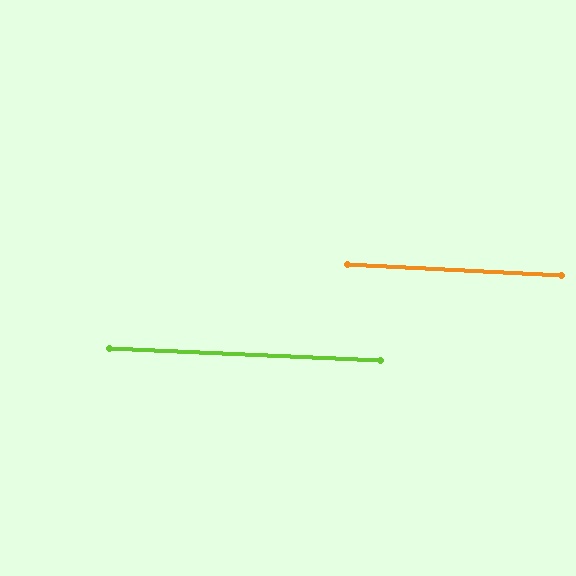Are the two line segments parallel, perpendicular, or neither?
Parallel — their directions differ by only 0.4°.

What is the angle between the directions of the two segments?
Approximately 0 degrees.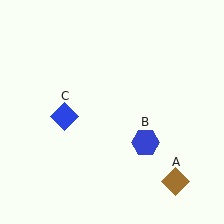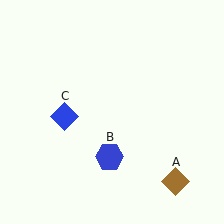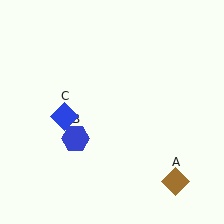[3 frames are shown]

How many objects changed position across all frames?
1 object changed position: blue hexagon (object B).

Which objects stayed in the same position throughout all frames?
Brown diamond (object A) and blue diamond (object C) remained stationary.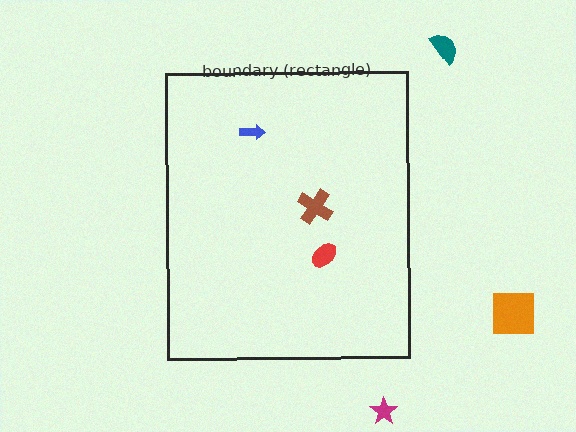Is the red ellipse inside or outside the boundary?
Inside.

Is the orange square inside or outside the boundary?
Outside.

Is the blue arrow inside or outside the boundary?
Inside.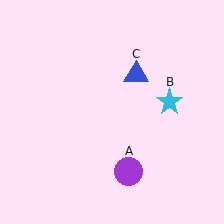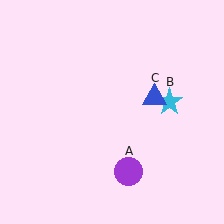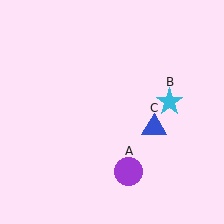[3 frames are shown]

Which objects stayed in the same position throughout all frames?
Purple circle (object A) and cyan star (object B) remained stationary.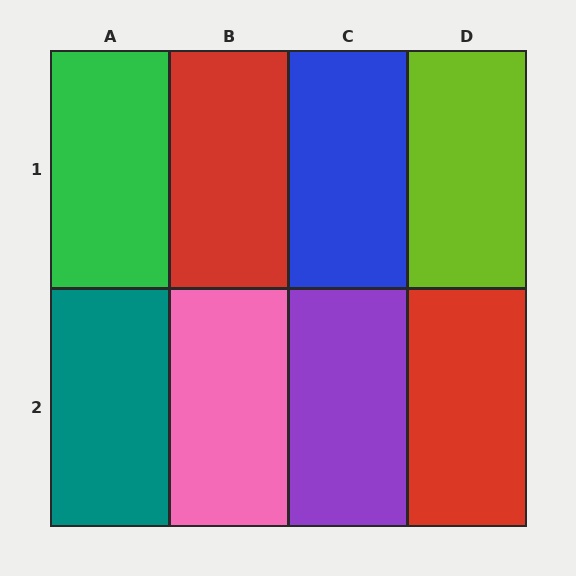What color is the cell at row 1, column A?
Green.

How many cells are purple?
1 cell is purple.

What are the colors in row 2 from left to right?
Teal, pink, purple, red.